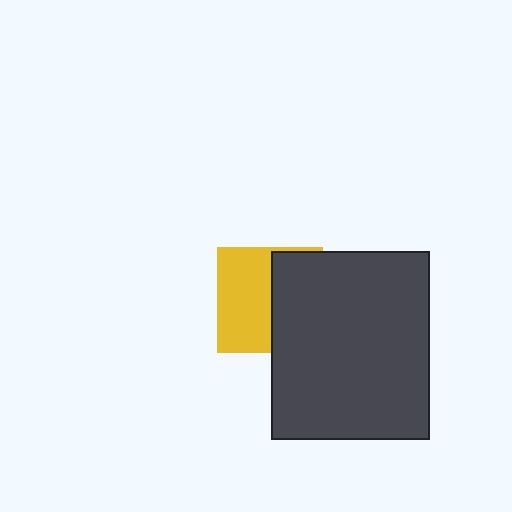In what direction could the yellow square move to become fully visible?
The yellow square could move left. That would shift it out from behind the dark gray rectangle entirely.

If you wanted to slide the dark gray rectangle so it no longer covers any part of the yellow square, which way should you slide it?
Slide it right — that is the most direct way to separate the two shapes.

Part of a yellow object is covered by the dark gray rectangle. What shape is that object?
It is a square.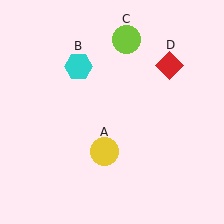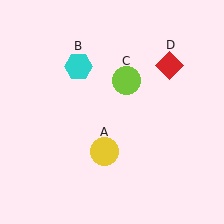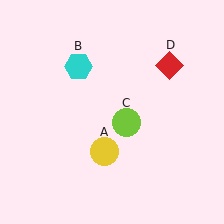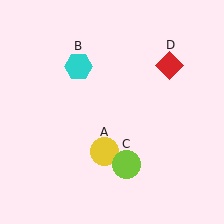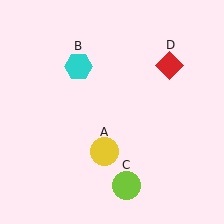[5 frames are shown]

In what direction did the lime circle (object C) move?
The lime circle (object C) moved down.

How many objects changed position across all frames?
1 object changed position: lime circle (object C).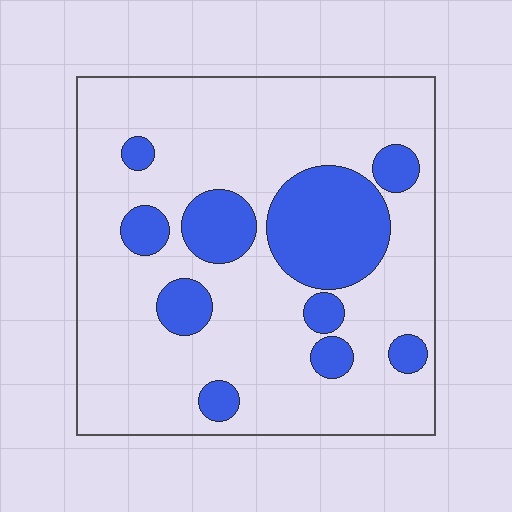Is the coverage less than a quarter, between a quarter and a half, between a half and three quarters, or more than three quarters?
Less than a quarter.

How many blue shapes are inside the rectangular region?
10.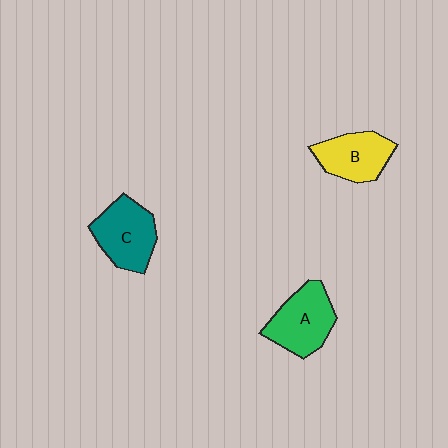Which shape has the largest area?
Shape A (green).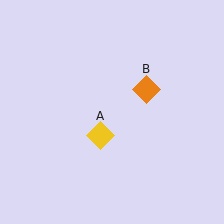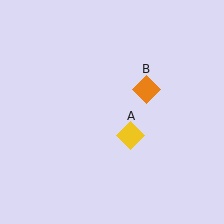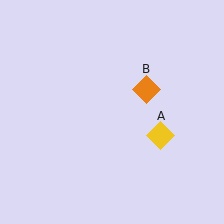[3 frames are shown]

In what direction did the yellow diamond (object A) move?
The yellow diamond (object A) moved right.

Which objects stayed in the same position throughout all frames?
Orange diamond (object B) remained stationary.